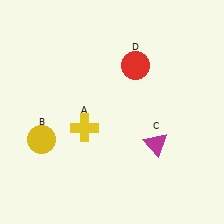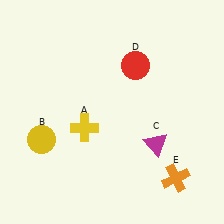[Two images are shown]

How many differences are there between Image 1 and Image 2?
There is 1 difference between the two images.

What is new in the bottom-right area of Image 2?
An orange cross (E) was added in the bottom-right area of Image 2.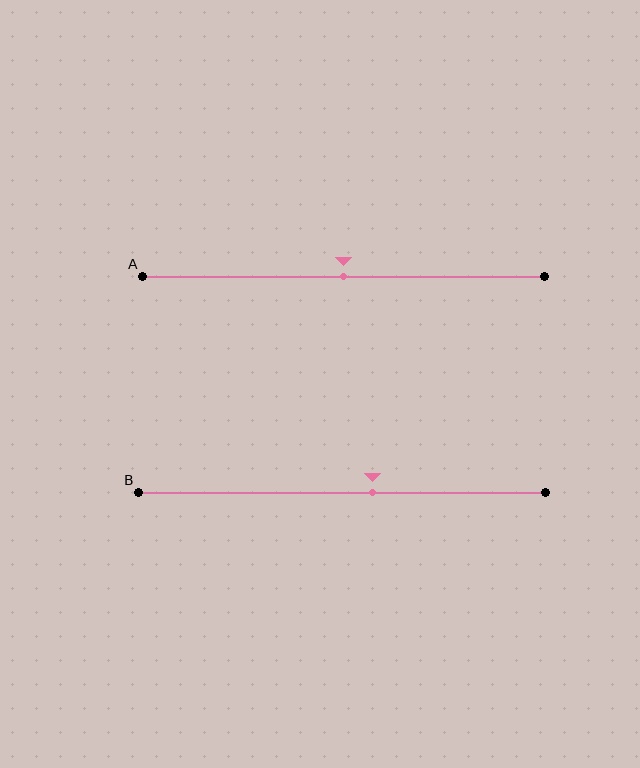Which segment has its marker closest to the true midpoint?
Segment A has its marker closest to the true midpoint.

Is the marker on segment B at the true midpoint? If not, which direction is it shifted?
No, the marker on segment B is shifted to the right by about 8% of the segment length.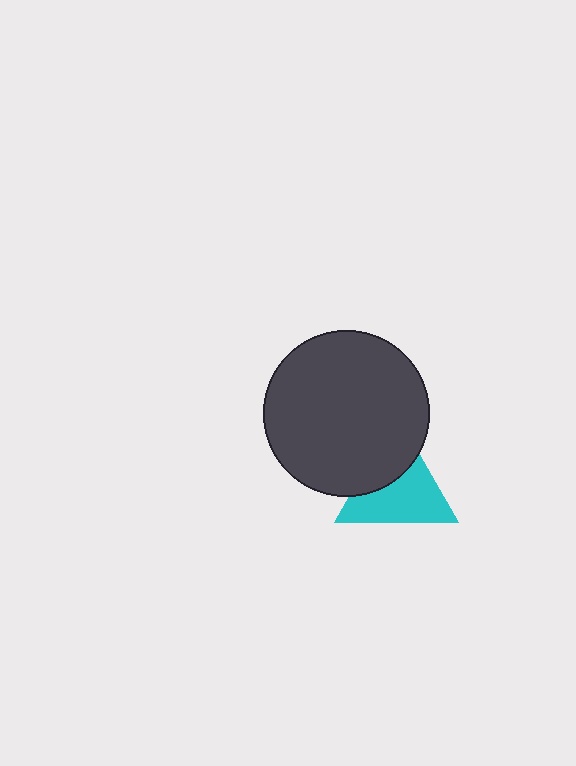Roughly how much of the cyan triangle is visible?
About half of it is visible (roughly 63%).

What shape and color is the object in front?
The object in front is a dark gray circle.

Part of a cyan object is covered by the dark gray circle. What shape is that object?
It is a triangle.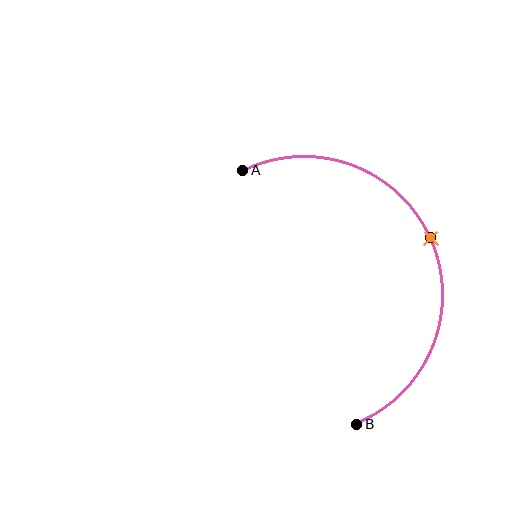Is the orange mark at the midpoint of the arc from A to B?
Yes. The orange mark lies on the arc at equal arc-length from both A and B — it is the arc midpoint.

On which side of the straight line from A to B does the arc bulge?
The arc bulges to the right of the straight line connecting A and B.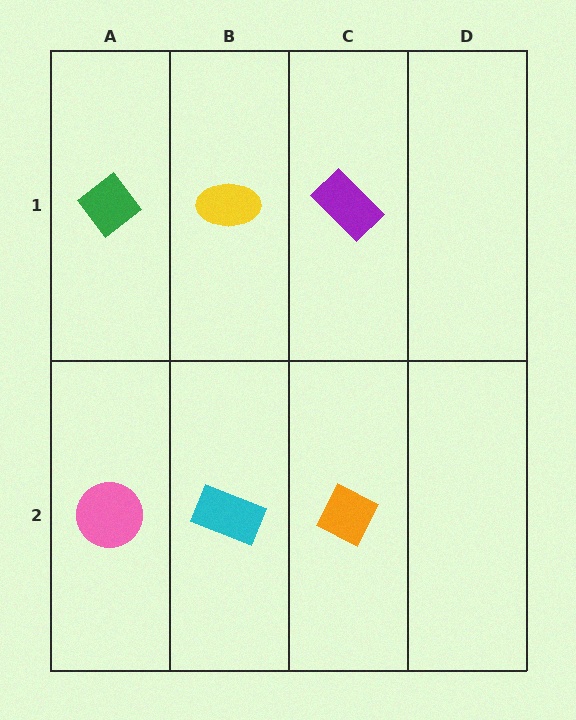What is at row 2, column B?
A cyan rectangle.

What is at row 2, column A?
A pink circle.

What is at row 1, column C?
A purple rectangle.